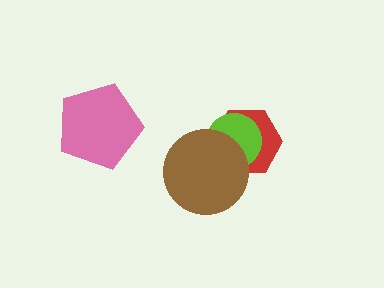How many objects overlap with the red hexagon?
2 objects overlap with the red hexagon.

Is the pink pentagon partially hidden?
No, no other shape covers it.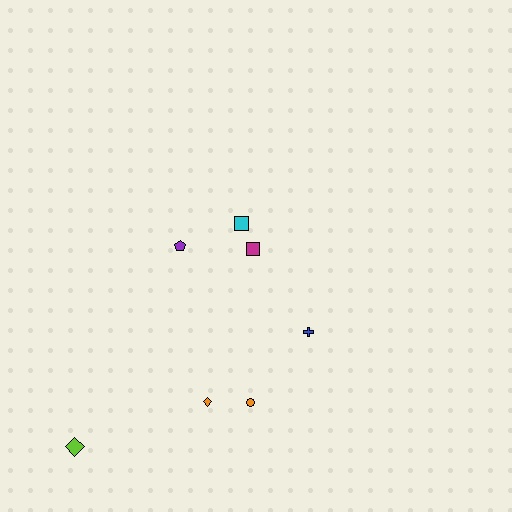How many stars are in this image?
There are no stars.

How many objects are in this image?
There are 7 objects.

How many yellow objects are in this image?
There are no yellow objects.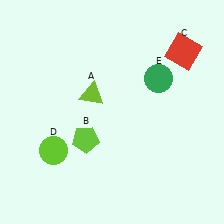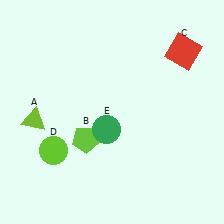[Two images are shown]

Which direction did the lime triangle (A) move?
The lime triangle (A) moved left.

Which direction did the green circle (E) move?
The green circle (E) moved left.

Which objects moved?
The objects that moved are: the lime triangle (A), the green circle (E).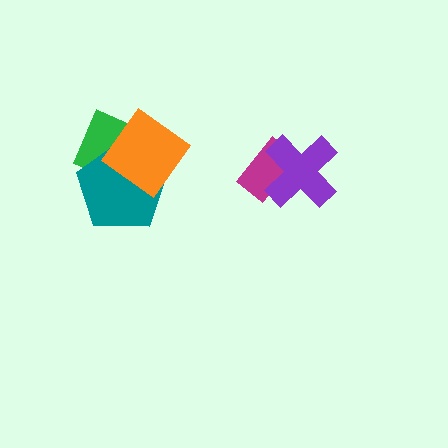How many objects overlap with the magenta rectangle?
1 object overlaps with the magenta rectangle.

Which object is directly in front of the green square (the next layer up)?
The teal pentagon is directly in front of the green square.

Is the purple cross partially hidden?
No, no other shape covers it.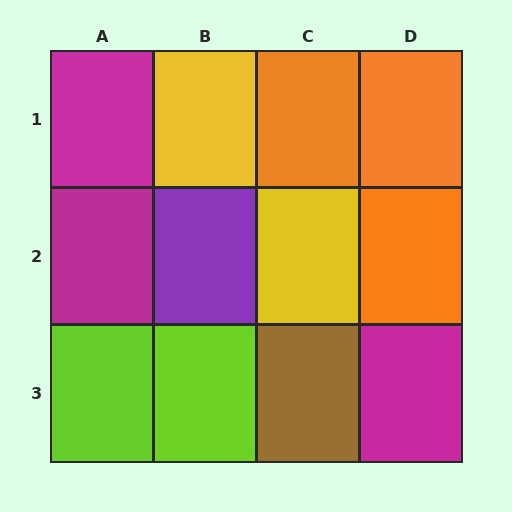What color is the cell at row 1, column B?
Yellow.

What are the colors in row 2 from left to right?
Magenta, purple, yellow, orange.